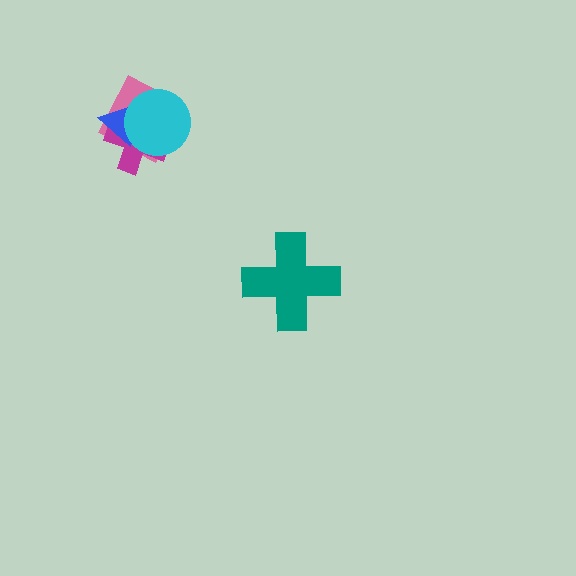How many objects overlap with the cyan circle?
3 objects overlap with the cyan circle.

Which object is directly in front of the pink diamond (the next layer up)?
The magenta cross is directly in front of the pink diamond.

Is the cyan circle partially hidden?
No, no other shape covers it.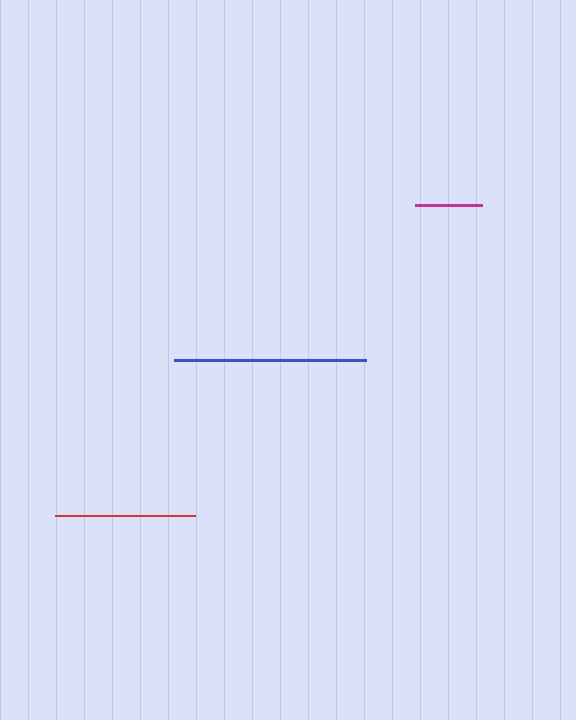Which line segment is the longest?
The blue line is the longest at approximately 192 pixels.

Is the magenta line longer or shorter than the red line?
The red line is longer than the magenta line.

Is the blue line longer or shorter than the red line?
The blue line is longer than the red line.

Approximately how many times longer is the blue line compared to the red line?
The blue line is approximately 1.4 times the length of the red line.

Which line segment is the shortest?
The magenta line is the shortest at approximately 66 pixels.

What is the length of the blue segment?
The blue segment is approximately 192 pixels long.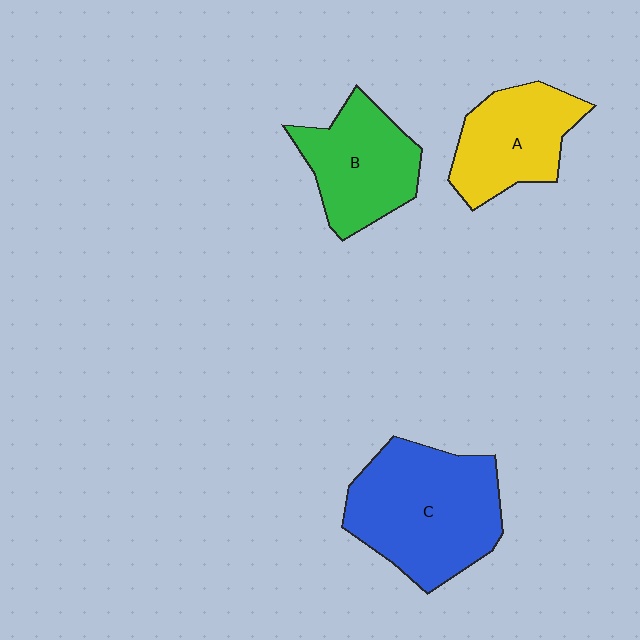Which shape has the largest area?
Shape C (blue).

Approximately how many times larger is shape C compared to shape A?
Approximately 1.5 times.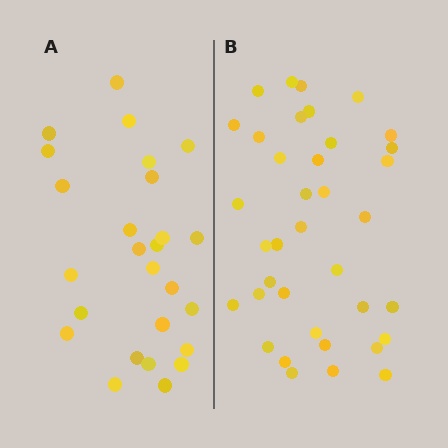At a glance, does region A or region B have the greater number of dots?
Region B (the right region) has more dots.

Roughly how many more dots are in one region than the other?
Region B has roughly 12 or so more dots than region A.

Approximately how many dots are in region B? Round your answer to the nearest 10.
About 40 dots. (The exact count is 37, which rounds to 40.)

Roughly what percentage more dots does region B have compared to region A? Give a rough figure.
About 40% more.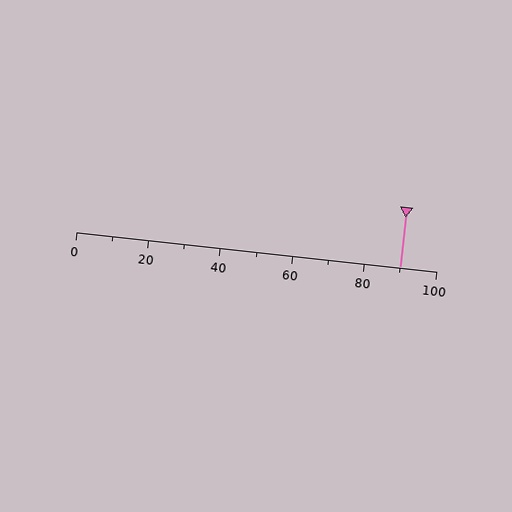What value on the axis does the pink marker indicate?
The marker indicates approximately 90.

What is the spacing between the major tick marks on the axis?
The major ticks are spaced 20 apart.